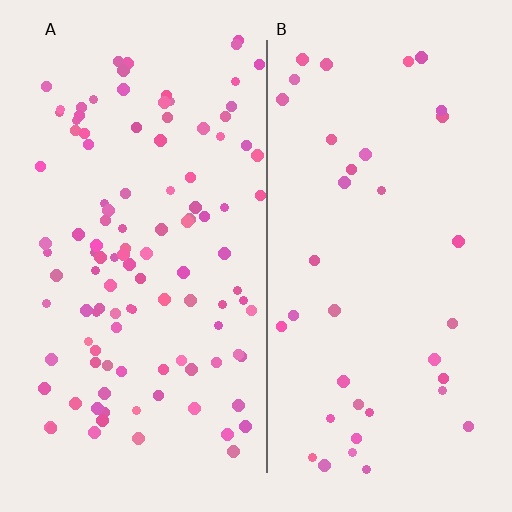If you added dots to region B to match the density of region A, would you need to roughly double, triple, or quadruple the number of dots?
Approximately triple.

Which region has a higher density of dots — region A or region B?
A (the left).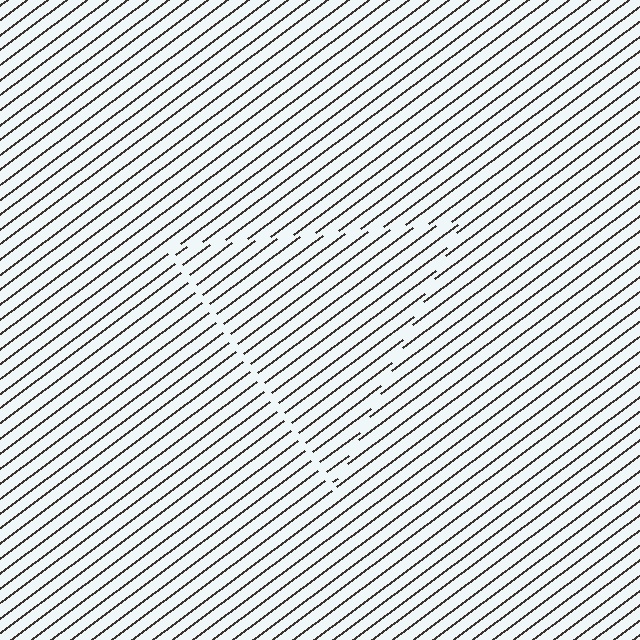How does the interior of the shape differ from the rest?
The interior of the shape contains the same grating, shifted by half a period — the contour is defined by the phase discontinuity where line-ends from the inner and outer gratings abut.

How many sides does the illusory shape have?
3 sides — the line-ends trace a triangle.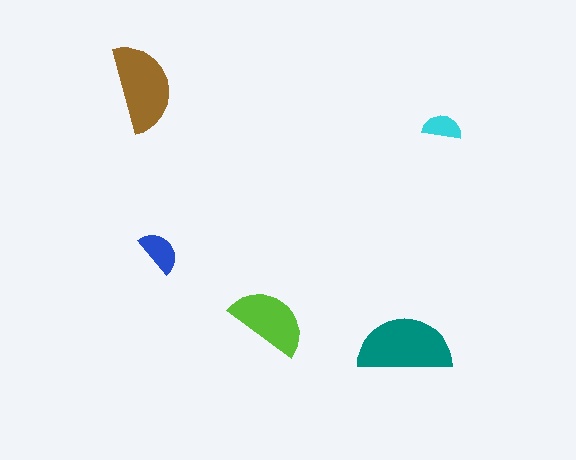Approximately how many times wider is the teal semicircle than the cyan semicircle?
About 2.5 times wider.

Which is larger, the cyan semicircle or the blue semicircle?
The blue one.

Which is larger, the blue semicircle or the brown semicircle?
The brown one.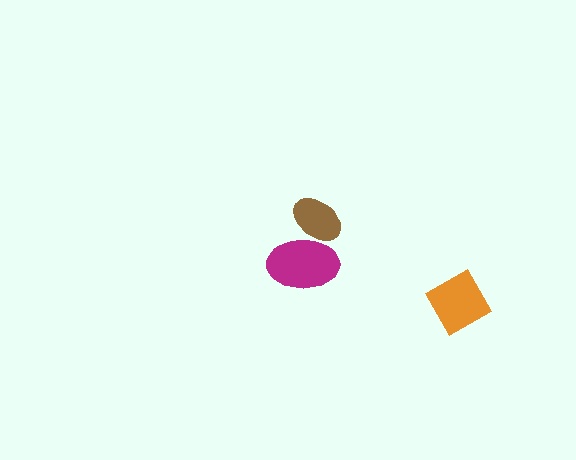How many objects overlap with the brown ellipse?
1 object overlaps with the brown ellipse.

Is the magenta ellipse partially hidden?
Yes, it is partially covered by another shape.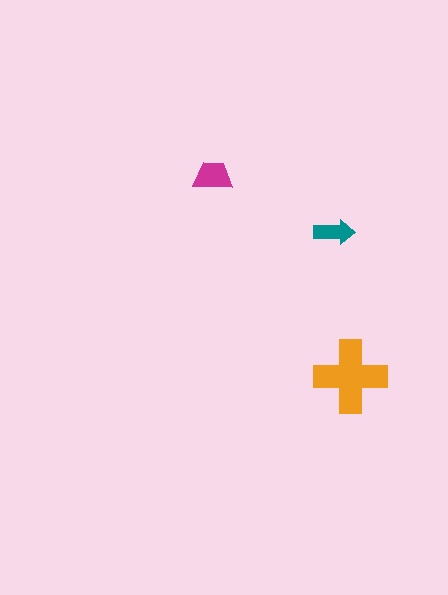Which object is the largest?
The orange cross.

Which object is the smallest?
The teal arrow.